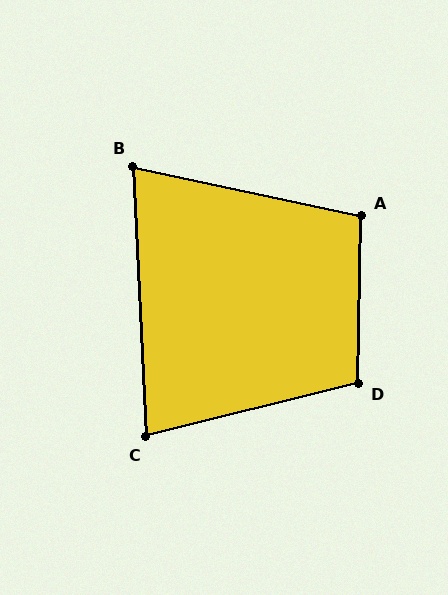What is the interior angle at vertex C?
Approximately 79 degrees (acute).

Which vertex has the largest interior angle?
D, at approximately 105 degrees.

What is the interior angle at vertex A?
Approximately 101 degrees (obtuse).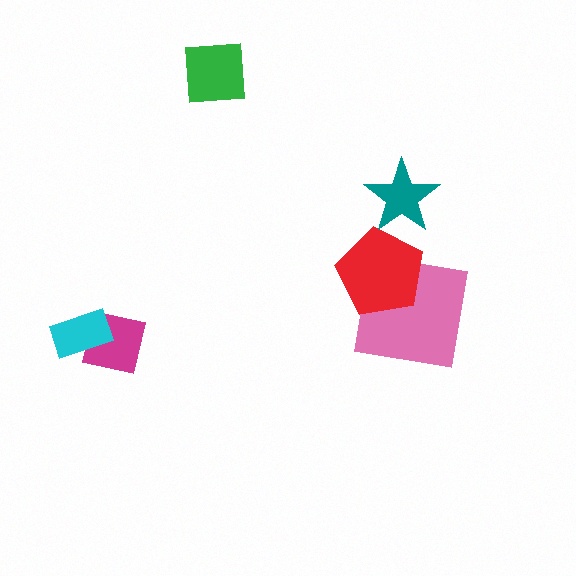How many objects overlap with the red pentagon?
2 objects overlap with the red pentagon.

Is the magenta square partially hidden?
Yes, it is partially covered by another shape.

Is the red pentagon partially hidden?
Yes, it is partially covered by another shape.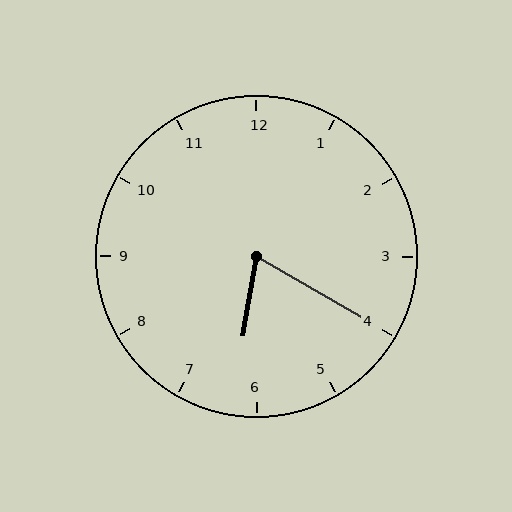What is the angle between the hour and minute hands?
Approximately 70 degrees.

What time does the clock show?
6:20.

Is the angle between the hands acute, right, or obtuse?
It is acute.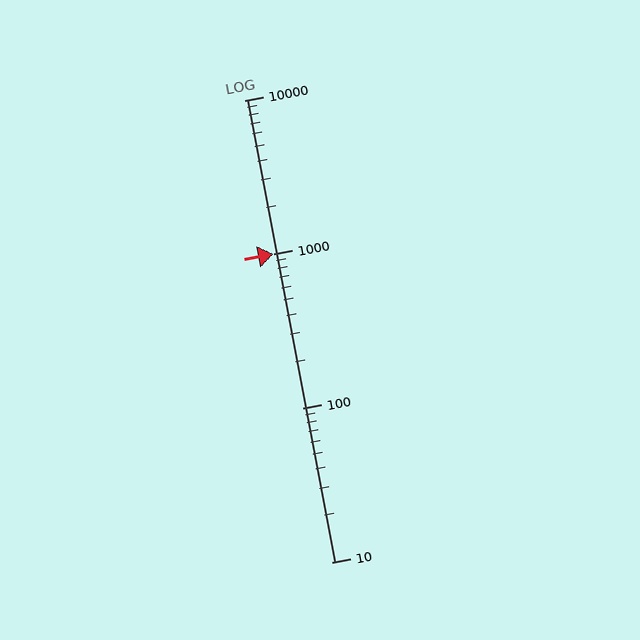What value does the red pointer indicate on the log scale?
The pointer indicates approximately 1000.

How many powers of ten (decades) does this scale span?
The scale spans 3 decades, from 10 to 10000.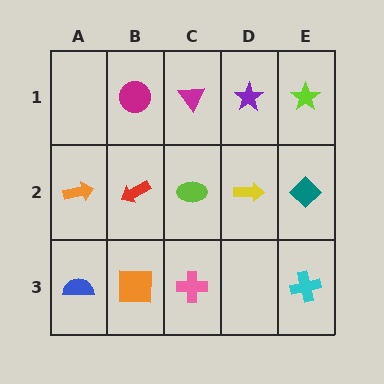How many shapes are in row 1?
4 shapes.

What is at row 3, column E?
A cyan cross.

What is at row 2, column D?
A yellow arrow.